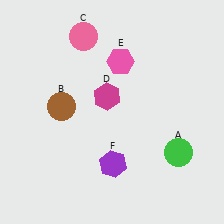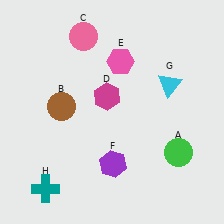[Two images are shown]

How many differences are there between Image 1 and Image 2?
There are 2 differences between the two images.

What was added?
A cyan triangle (G), a teal cross (H) were added in Image 2.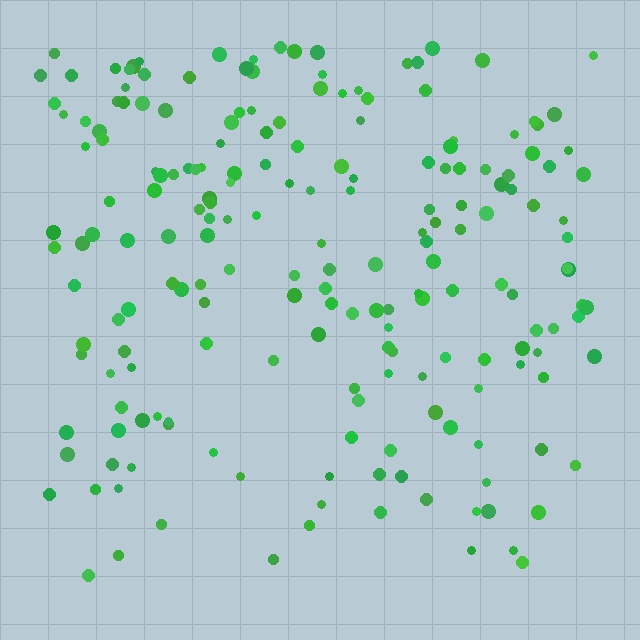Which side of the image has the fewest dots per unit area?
The bottom.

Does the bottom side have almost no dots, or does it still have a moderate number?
Still a moderate number, just noticeably fewer than the top.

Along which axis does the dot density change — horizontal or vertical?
Vertical.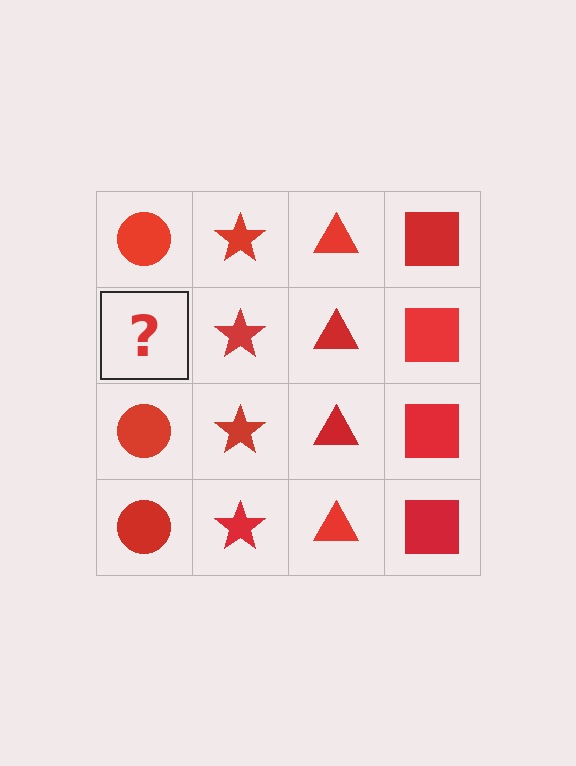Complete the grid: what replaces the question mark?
The question mark should be replaced with a red circle.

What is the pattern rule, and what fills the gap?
The rule is that each column has a consistent shape. The gap should be filled with a red circle.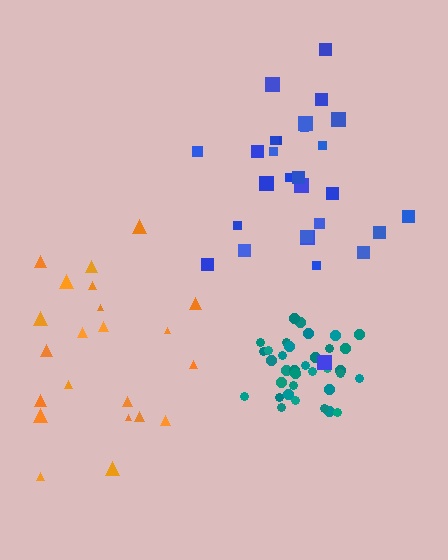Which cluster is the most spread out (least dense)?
Orange.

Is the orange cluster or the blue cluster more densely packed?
Blue.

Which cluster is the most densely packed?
Teal.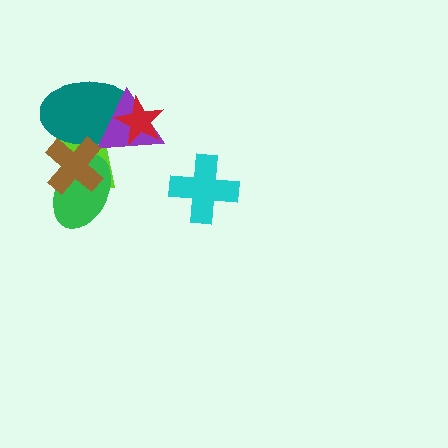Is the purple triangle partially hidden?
Yes, it is partially covered by another shape.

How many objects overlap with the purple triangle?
3 objects overlap with the purple triangle.